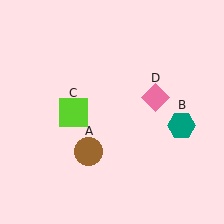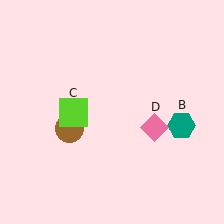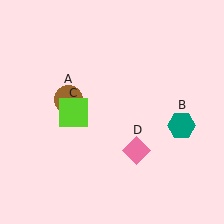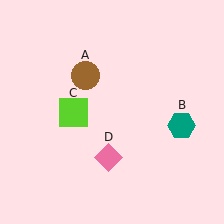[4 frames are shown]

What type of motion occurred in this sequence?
The brown circle (object A), pink diamond (object D) rotated clockwise around the center of the scene.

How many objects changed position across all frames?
2 objects changed position: brown circle (object A), pink diamond (object D).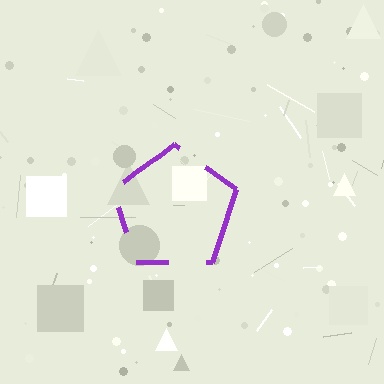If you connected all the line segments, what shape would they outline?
They would outline a pentagon.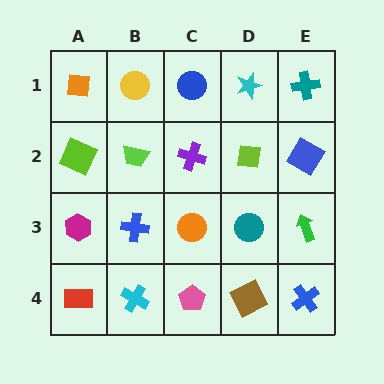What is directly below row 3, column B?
A cyan cross.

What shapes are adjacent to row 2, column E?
A teal cross (row 1, column E), a green arrow (row 3, column E), a lime square (row 2, column D).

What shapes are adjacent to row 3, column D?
A lime square (row 2, column D), a brown square (row 4, column D), an orange circle (row 3, column C), a green arrow (row 3, column E).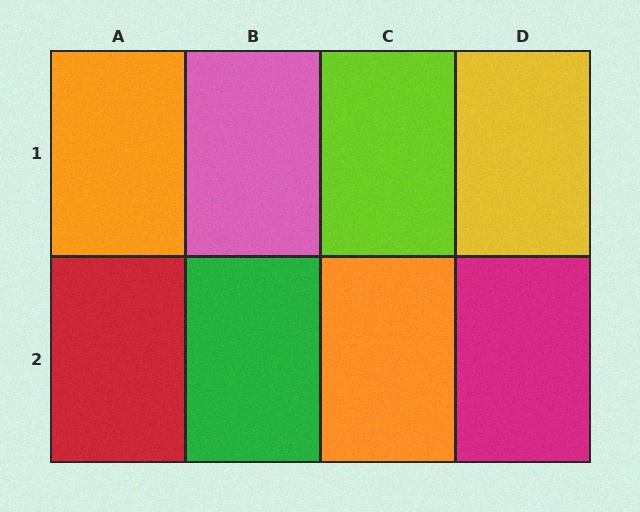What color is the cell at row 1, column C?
Lime.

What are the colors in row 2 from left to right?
Red, green, orange, magenta.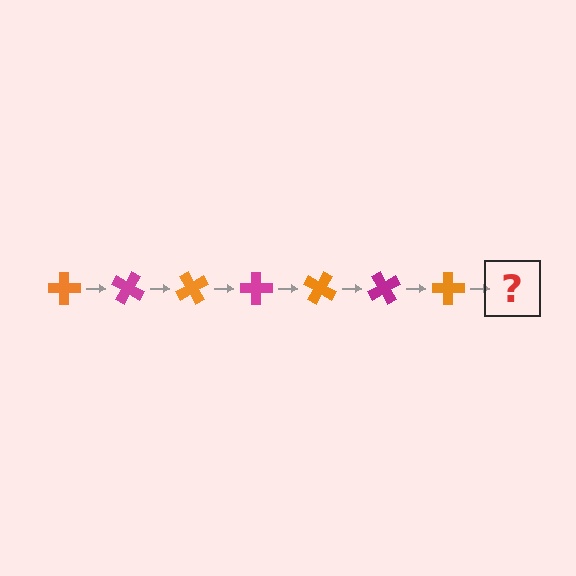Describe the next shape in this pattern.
It should be a magenta cross, rotated 210 degrees from the start.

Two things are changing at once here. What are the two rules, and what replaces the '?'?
The two rules are that it rotates 30 degrees each step and the color cycles through orange and magenta. The '?' should be a magenta cross, rotated 210 degrees from the start.